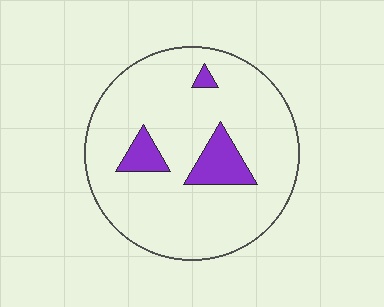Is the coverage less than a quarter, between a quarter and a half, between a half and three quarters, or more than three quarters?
Less than a quarter.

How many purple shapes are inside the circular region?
3.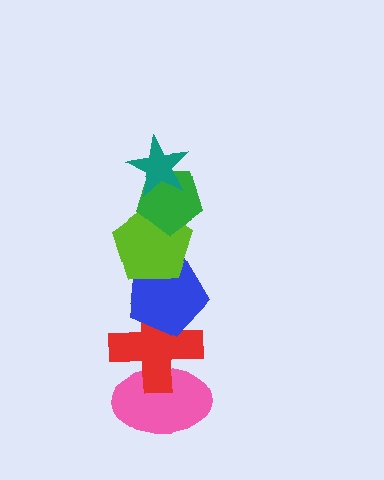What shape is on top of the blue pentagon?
The lime pentagon is on top of the blue pentagon.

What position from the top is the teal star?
The teal star is 1st from the top.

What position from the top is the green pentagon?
The green pentagon is 2nd from the top.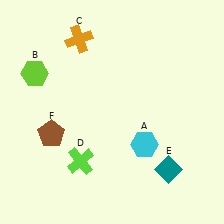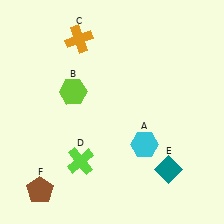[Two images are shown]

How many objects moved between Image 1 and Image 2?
2 objects moved between the two images.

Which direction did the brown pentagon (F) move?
The brown pentagon (F) moved down.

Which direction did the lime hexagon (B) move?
The lime hexagon (B) moved right.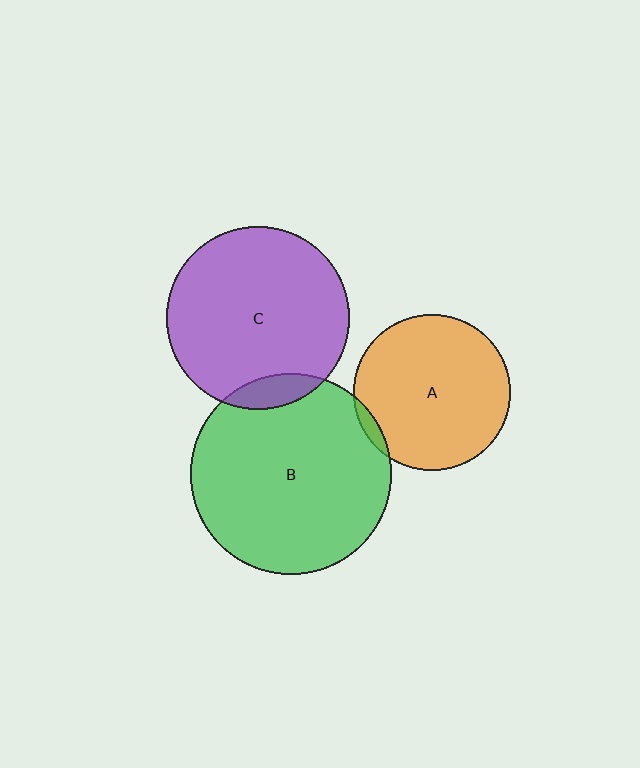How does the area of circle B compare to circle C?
Approximately 1.2 times.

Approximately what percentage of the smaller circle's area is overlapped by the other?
Approximately 5%.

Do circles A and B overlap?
Yes.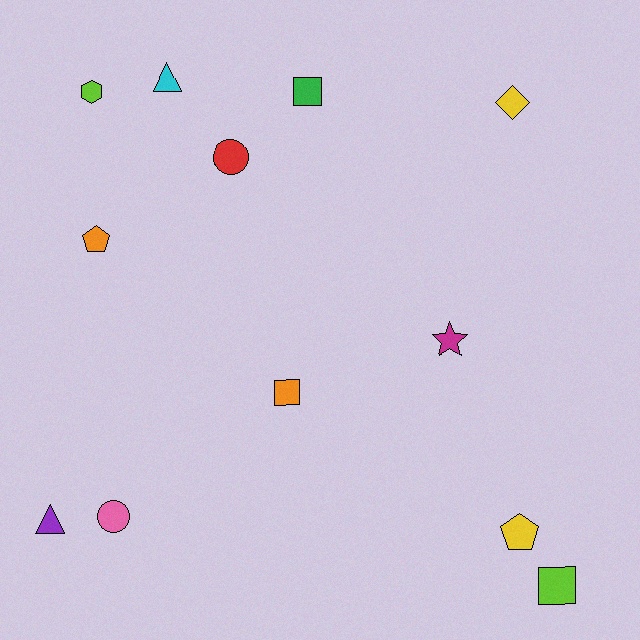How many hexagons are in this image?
There is 1 hexagon.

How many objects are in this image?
There are 12 objects.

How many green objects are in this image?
There is 1 green object.